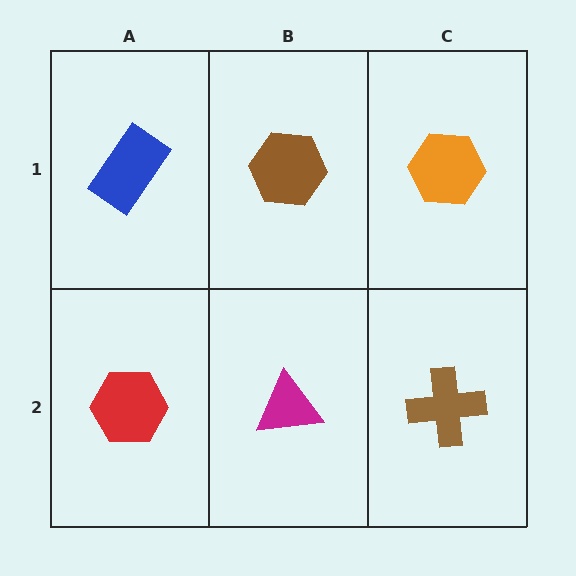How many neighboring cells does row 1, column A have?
2.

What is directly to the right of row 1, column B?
An orange hexagon.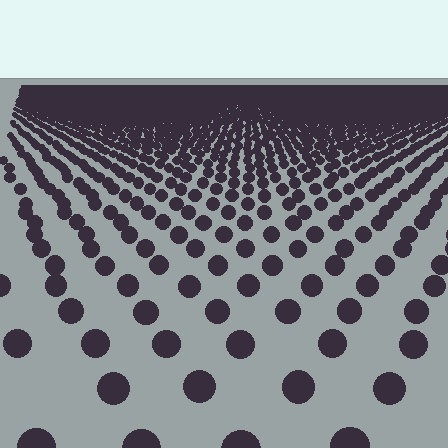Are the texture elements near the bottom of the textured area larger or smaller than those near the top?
Larger. Near the bottom, elements are closer to the viewer and appear at a bigger on-screen size.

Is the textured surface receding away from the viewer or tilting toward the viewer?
The surface is receding away from the viewer. Texture elements get smaller and denser toward the top.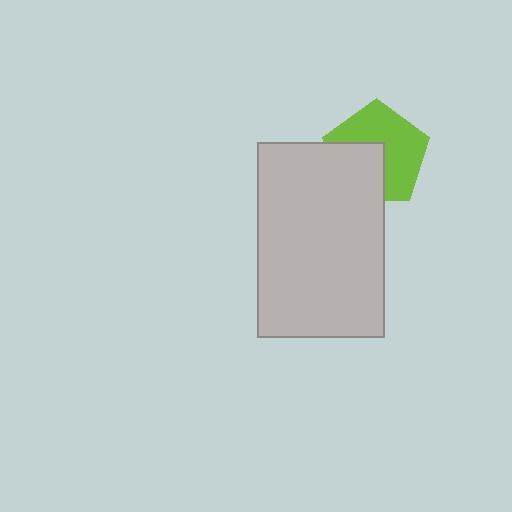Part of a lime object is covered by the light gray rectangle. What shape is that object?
It is a pentagon.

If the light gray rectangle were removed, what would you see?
You would see the complete lime pentagon.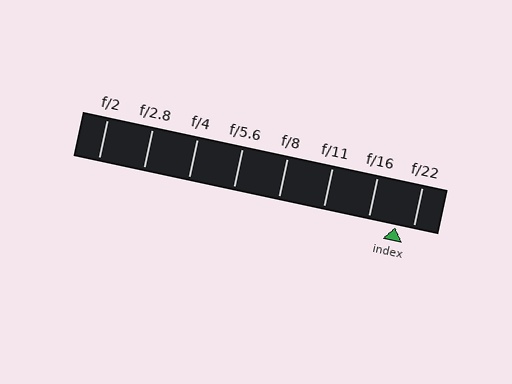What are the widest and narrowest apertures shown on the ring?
The widest aperture shown is f/2 and the narrowest is f/22.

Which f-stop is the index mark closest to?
The index mark is closest to f/22.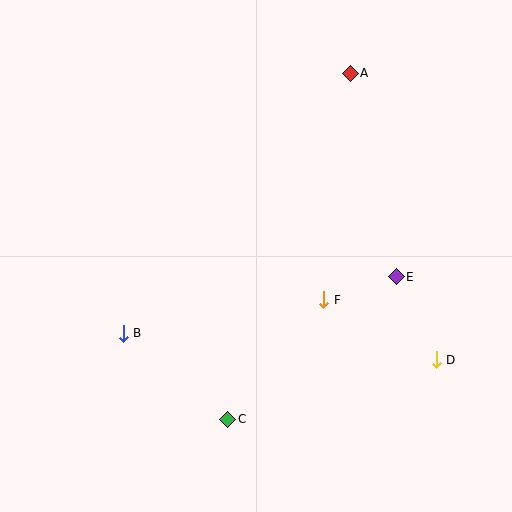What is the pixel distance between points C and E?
The distance between C and E is 221 pixels.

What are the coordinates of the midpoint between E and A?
The midpoint between E and A is at (373, 175).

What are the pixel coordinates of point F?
Point F is at (324, 300).